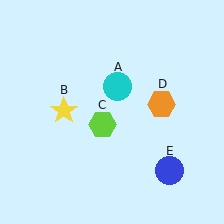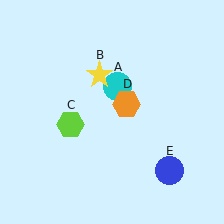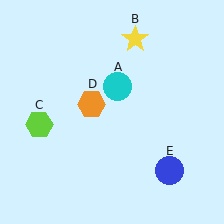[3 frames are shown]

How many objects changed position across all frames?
3 objects changed position: yellow star (object B), lime hexagon (object C), orange hexagon (object D).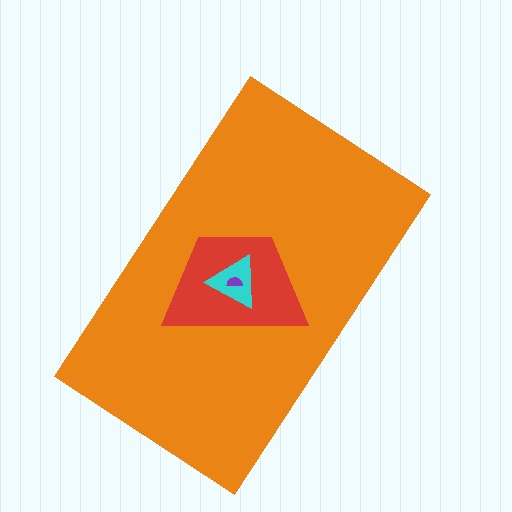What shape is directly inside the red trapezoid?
The cyan triangle.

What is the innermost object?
The purple semicircle.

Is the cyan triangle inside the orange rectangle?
Yes.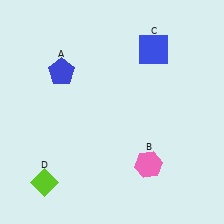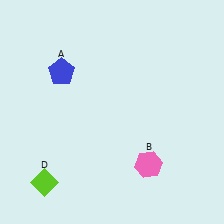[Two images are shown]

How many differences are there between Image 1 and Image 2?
There is 1 difference between the two images.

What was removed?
The blue square (C) was removed in Image 2.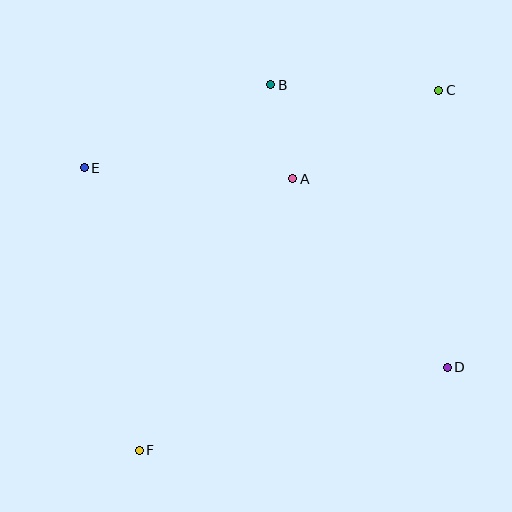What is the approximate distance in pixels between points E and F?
The distance between E and F is approximately 288 pixels.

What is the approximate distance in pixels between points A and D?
The distance between A and D is approximately 244 pixels.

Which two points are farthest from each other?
Points C and F are farthest from each other.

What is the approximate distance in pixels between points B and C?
The distance between B and C is approximately 168 pixels.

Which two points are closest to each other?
Points A and B are closest to each other.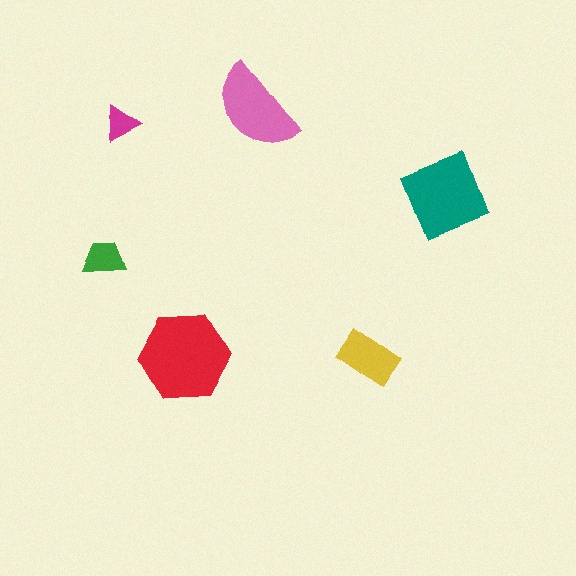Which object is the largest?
The red hexagon.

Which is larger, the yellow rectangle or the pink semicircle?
The pink semicircle.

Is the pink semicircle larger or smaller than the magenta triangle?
Larger.